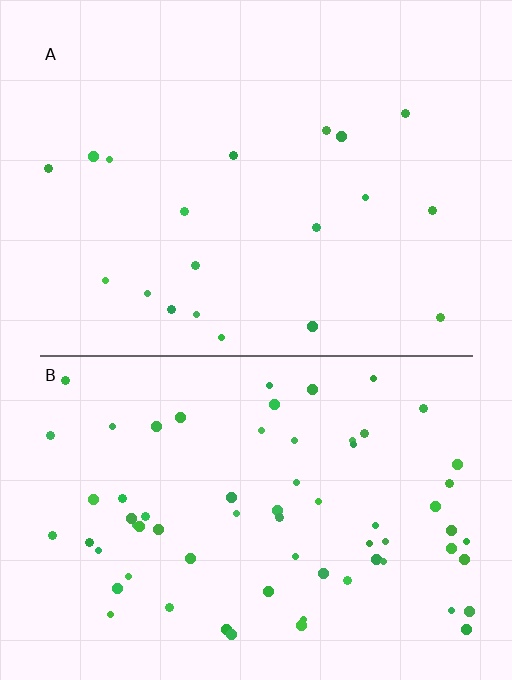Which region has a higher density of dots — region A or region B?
B (the bottom).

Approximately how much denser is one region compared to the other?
Approximately 3.5× — region B over region A.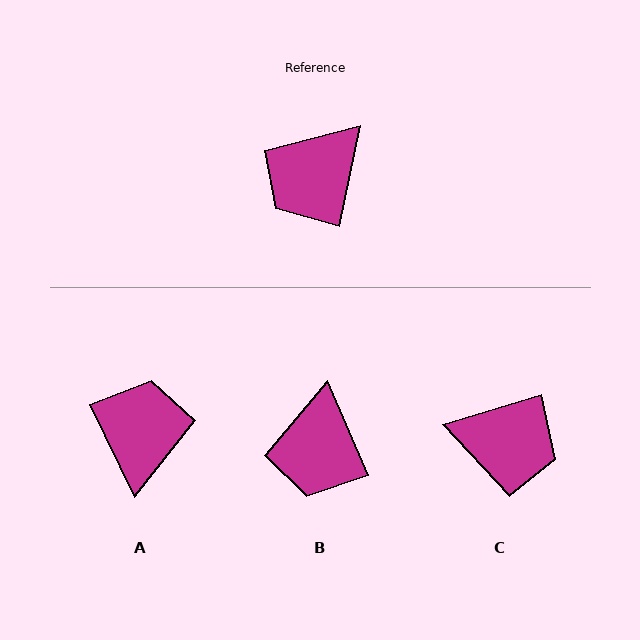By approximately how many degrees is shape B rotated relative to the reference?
Approximately 35 degrees counter-clockwise.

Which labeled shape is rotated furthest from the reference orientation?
A, about 143 degrees away.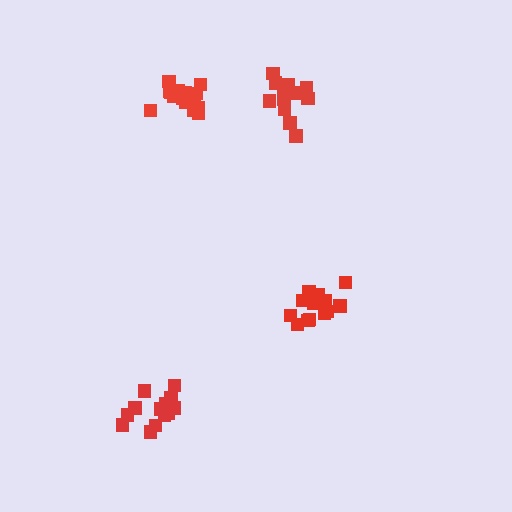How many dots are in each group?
Group 1: 13 dots, Group 2: 14 dots, Group 3: 17 dots, Group 4: 13 dots (57 total).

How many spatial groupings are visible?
There are 4 spatial groupings.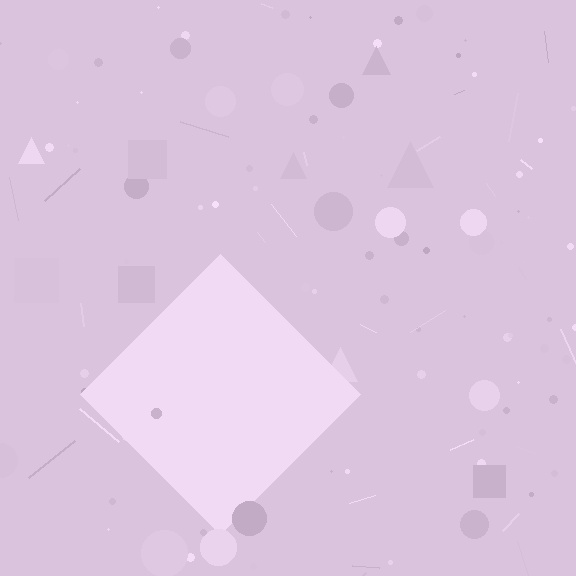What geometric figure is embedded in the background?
A diamond is embedded in the background.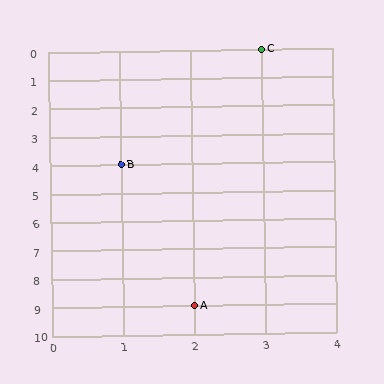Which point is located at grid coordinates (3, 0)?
Point C is at (3, 0).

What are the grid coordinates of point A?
Point A is at grid coordinates (2, 9).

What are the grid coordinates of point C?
Point C is at grid coordinates (3, 0).